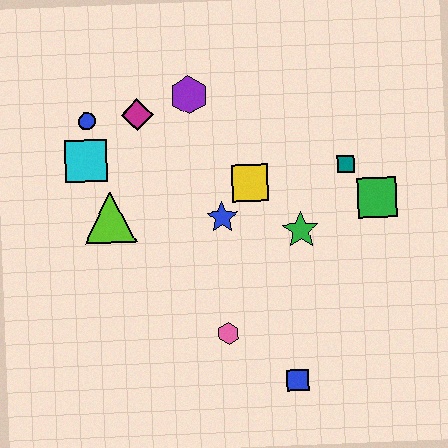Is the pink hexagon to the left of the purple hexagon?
No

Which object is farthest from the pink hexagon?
The blue circle is farthest from the pink hexagon.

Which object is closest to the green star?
The yellow square is closest to the green star.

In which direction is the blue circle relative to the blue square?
The blue circle is above the blue square.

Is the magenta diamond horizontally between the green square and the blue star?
No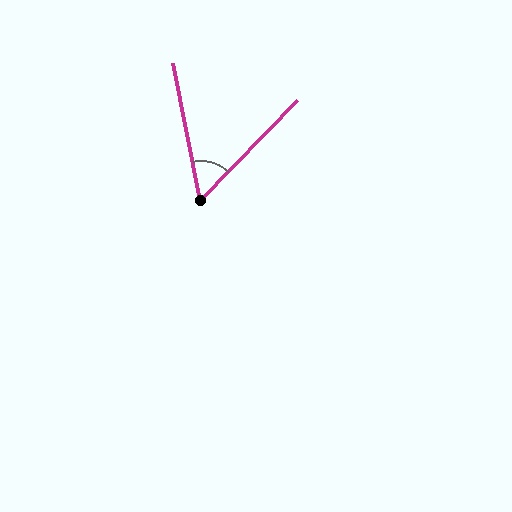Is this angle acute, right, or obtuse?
It is acute.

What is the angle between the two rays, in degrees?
Approximately 55 degrees.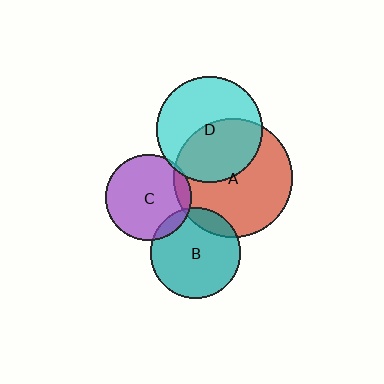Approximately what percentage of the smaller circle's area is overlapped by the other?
Approximately 10%.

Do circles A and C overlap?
Yes.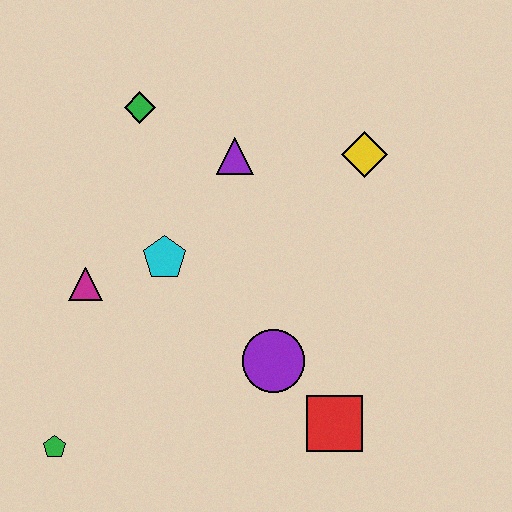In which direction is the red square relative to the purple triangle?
The red square is below the purple triangle.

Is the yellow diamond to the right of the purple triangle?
Yes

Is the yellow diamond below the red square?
No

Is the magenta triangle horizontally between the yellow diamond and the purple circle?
No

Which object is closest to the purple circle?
The red square is closest to the purple circle.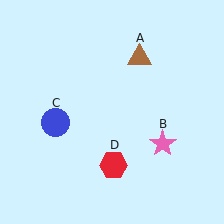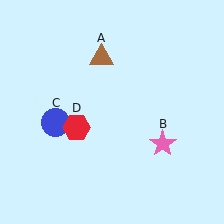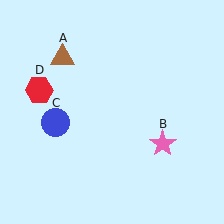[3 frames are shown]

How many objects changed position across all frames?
2 objects changed position: brown triangle (object A), red hexagon (object D).